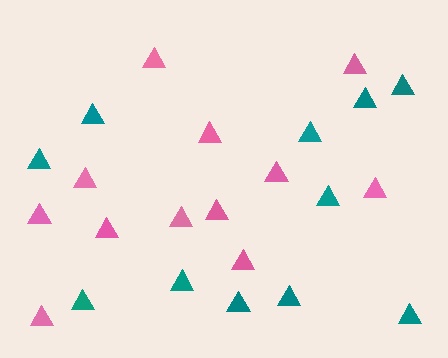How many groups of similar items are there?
There are 2 groups: one group of pink triangles (12) and one group of teal triangles (11).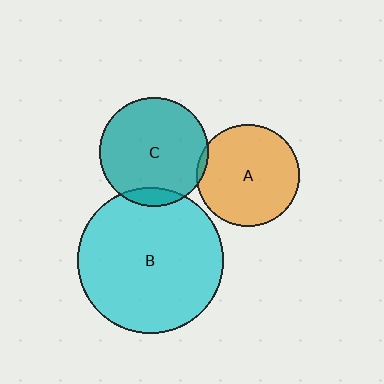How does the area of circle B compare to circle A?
Approximately 2.0 times.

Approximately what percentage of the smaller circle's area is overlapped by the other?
Approximately 10%.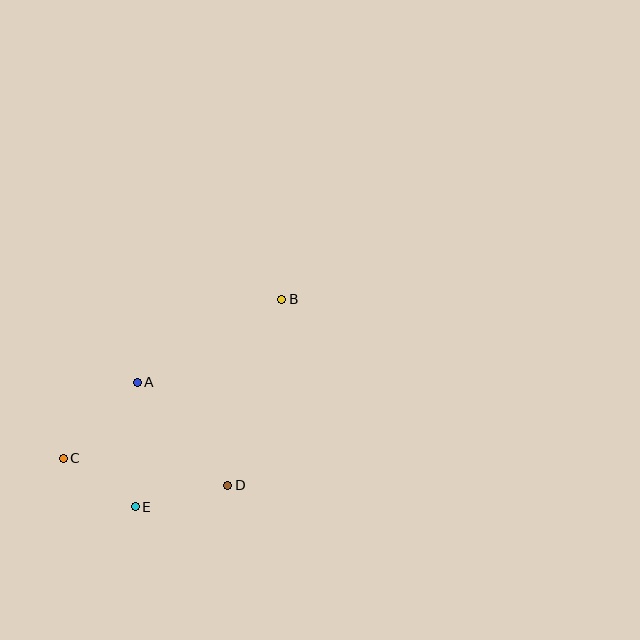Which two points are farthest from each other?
Points B and C are farthest from each other.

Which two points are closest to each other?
Points C and E are closest to each other.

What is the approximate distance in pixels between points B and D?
The distance between B and D is approximately 193 pixels.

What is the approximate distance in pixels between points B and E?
The distance between B and E is approximately 254 pixels.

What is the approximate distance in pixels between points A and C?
The distance between A and C is approximately 106 pixels.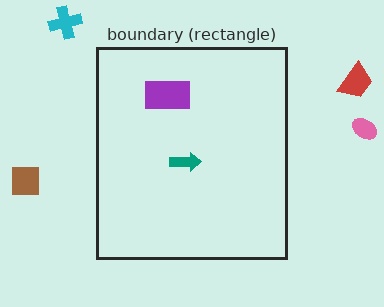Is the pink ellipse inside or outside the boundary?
Outside.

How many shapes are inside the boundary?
2 inside, 4 outside.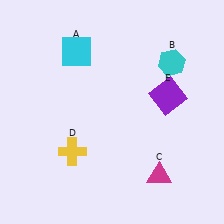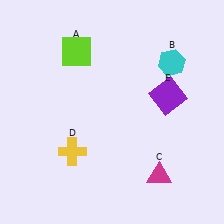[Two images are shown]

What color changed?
The square (A) changed from cyan in Image 1 to lime in Image 2.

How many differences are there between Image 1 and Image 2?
There is 1 difference between the two images.